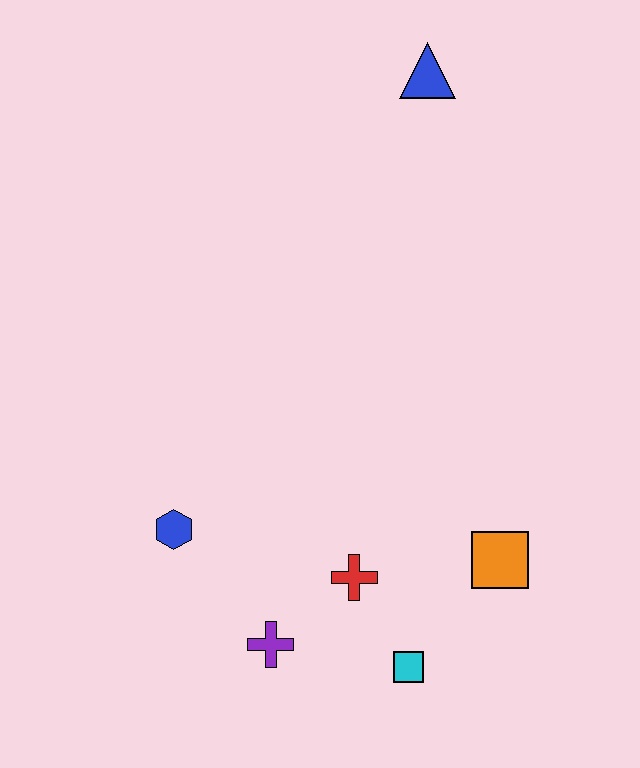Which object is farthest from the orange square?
The blue triangle is farthest from the orange square.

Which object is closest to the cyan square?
The red cross is closest to the cyan square.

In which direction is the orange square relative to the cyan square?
The orange square is above the cyan square.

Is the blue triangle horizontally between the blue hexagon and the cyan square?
No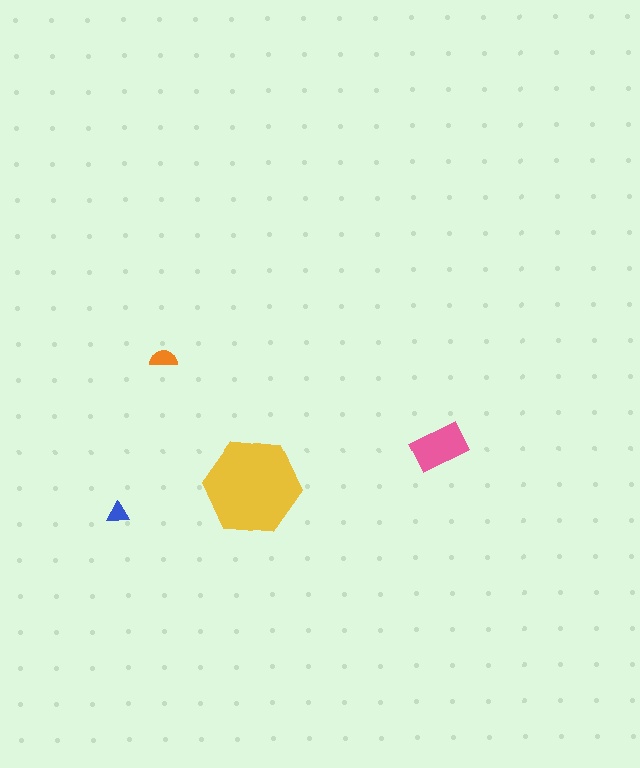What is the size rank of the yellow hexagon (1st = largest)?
1st.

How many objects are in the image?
There are 4 objects in the image.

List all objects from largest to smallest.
The yellow hexagon, the pink rectangle, the orange semicircle, the blue triangle.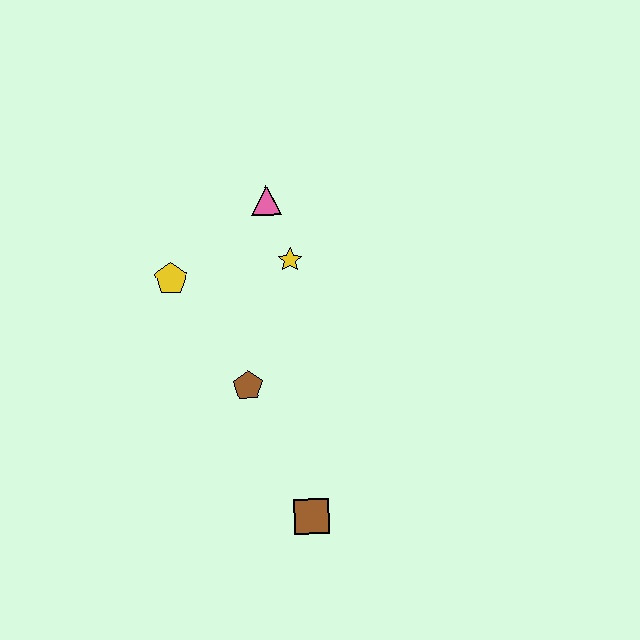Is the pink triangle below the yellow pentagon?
No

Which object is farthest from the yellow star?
The brown square is farthest from the yellow star.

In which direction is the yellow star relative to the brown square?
The yellow star is above the brown square.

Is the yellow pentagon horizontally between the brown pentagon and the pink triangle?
No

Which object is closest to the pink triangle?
The yellow star is closest to the pink triangle.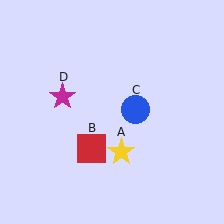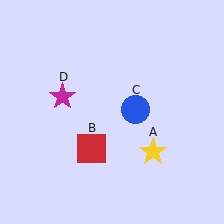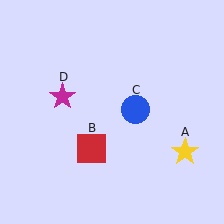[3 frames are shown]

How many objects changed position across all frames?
1 object changed position: yellow star (object A).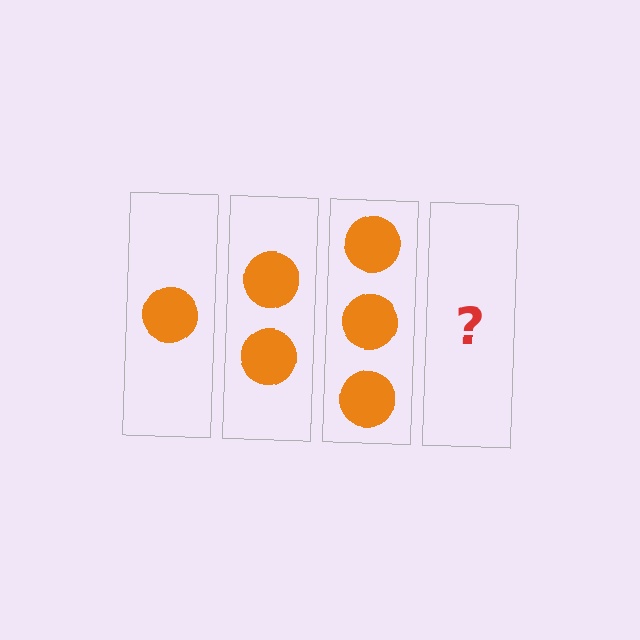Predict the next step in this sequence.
The next step is 4 circles.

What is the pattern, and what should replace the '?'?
The pattern is that each step adds one more circle. The '?' should be 4 circles.